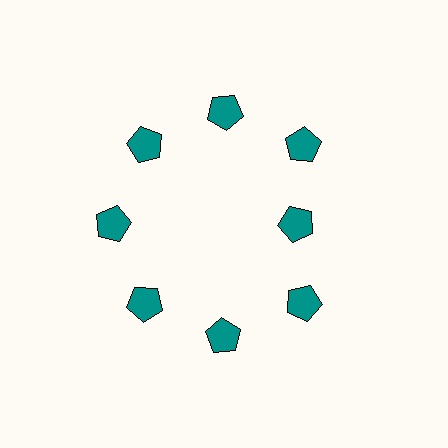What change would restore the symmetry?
The symmetry would be restored by moving it outward, back onto the ring so that all 8 pentagons sit at equal angles and equal distance from the center.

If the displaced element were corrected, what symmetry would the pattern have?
It would have 8-fold rotational symmetry — the pattern would map onto itself every 45 degrees.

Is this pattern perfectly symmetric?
No. The 8 teal pentagons are arranged in a ring, but one element near the 3 o'clock position is pulled inward toward the center, breaking the 8-fold rotational symmetry.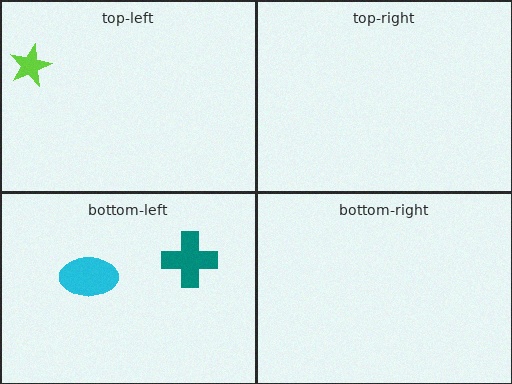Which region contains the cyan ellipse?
The bottom-left region.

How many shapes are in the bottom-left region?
2.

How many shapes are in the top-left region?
1.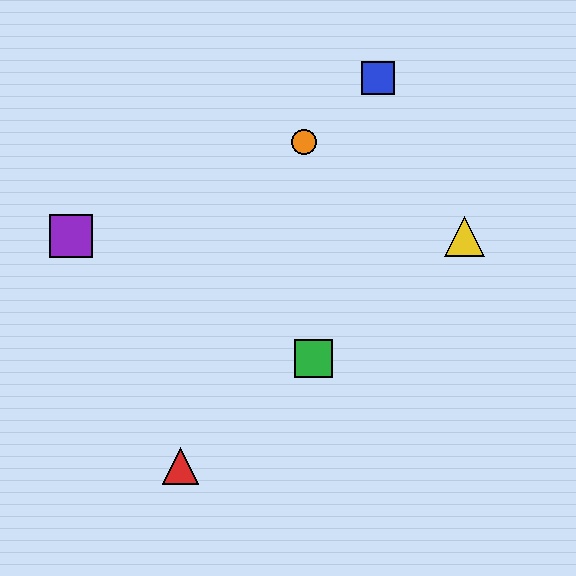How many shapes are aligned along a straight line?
3 shapes (the red triangle, the green square, the yellow triangle) are aligned along a straight line.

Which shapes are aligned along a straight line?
The red triangle, the green square, the yellow triangle are aligned along a straight line.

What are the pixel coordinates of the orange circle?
The orange circle is at (304, 142).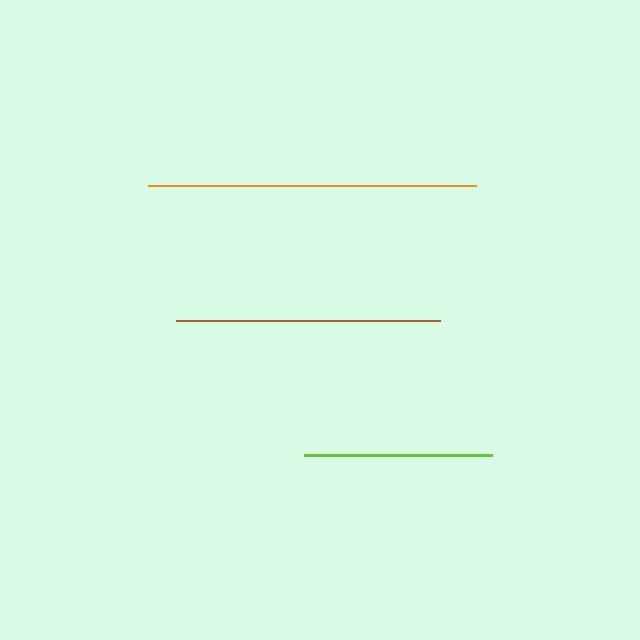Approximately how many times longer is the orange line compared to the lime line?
The orange line is approximately 1.7 times the length of the lime line.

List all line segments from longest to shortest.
From longest to shortest: orange, brown, lime.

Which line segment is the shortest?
The lime line is the shortest at approximately 188 pixels.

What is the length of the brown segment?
The brown segment is approximately 265 pixels long.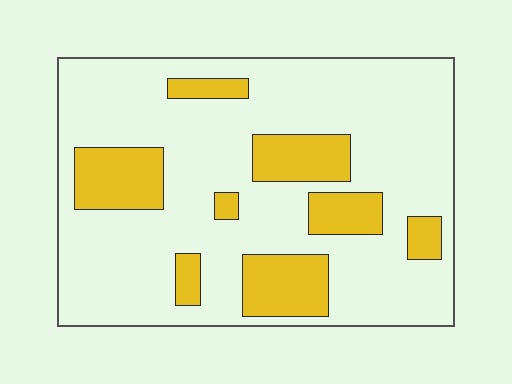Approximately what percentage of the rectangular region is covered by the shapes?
Approximately 25%.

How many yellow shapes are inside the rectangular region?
8.